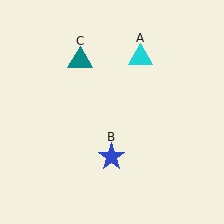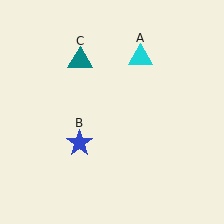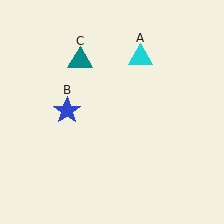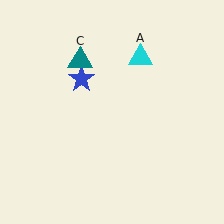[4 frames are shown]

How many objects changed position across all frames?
1 object changed position: blue star (object B).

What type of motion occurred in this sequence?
The blue star (object B) rotated clockwise around the center of the scene.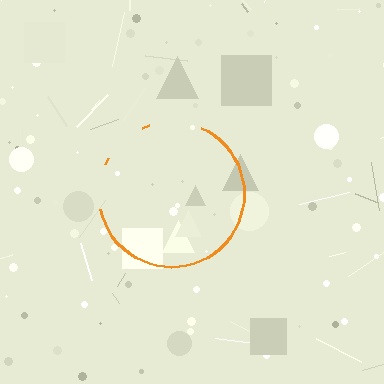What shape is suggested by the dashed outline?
The dashed outline suggests a circle.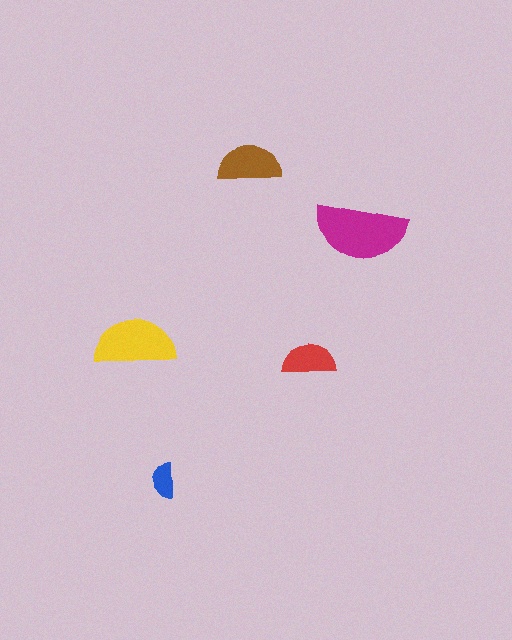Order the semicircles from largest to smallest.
the magenta one, the yellow one, the brown one, the red one, the blue one.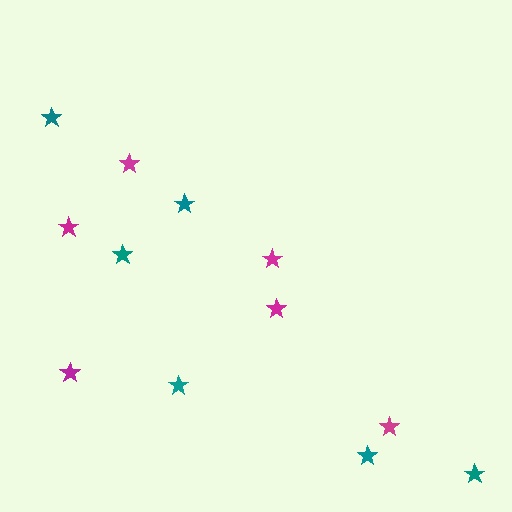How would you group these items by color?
There are 2 groups: one group of magenta stars (6) and one group of teal stars (6).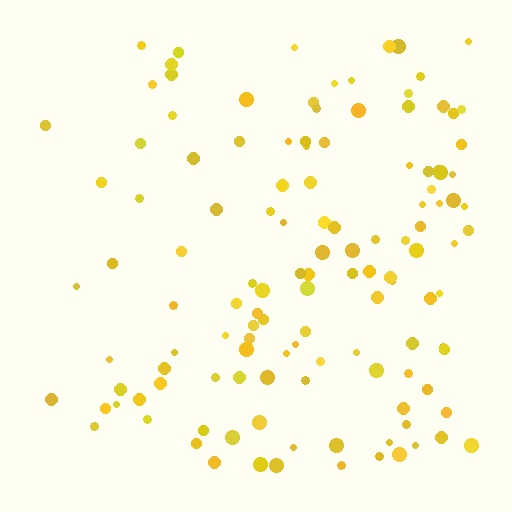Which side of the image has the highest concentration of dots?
The right.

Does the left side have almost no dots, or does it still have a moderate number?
Still a moderate number, just noticeably fewer than the right.